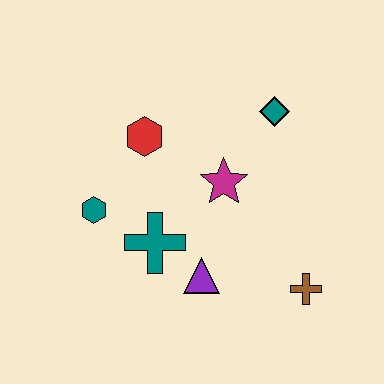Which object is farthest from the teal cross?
The teal diamond is farthest from the teal cross.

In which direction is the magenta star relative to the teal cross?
The magenta star is to the right of the teal cross.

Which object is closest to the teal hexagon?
The teal cross is closest to the teal hexagon.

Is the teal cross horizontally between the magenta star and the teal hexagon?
Yes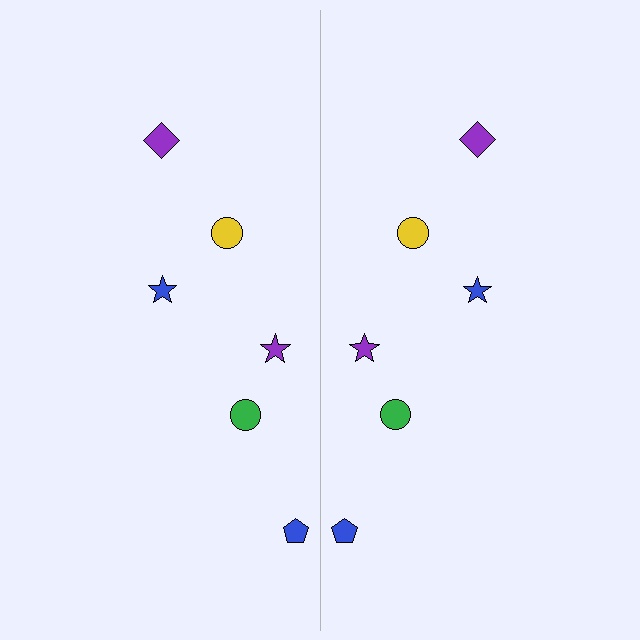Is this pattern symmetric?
Yes, this pattern has bilateral (reflection) symmetry.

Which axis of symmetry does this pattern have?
The pattern has a vertical axis of symmetry running through the center of the image.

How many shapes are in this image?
There are 12 shapes in this image.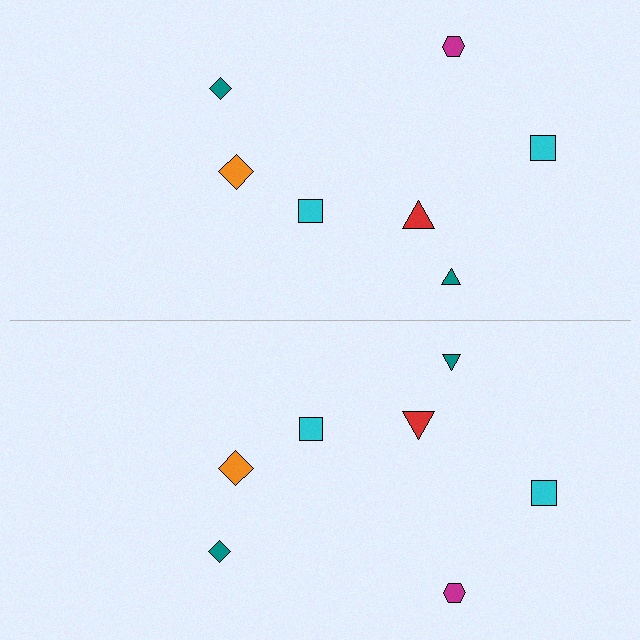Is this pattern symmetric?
Yes, this pattern has bilateral (reflection) symmetry.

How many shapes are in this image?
There are 14 shapes in this image.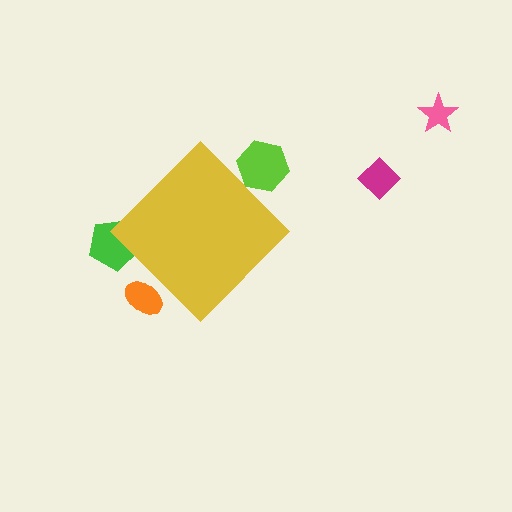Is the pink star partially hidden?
No, the pink star is fully visible.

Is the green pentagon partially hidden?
Yes, the green pentagon is partially hidden behind the yellow diamond.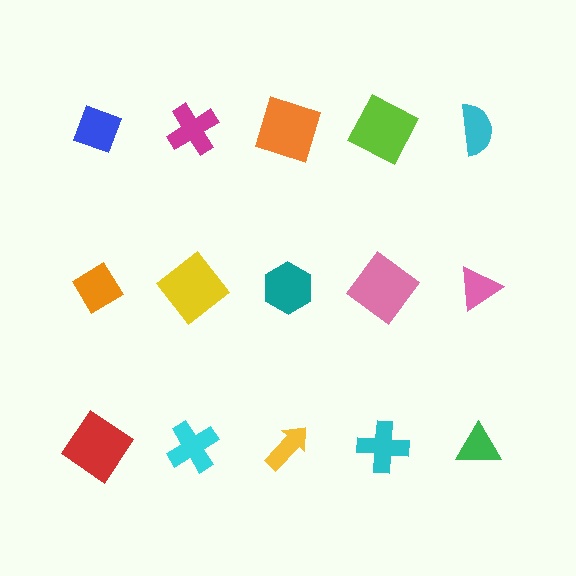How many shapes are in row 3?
5 shapes.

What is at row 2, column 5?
A pink triangle.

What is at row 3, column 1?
A red diamond.